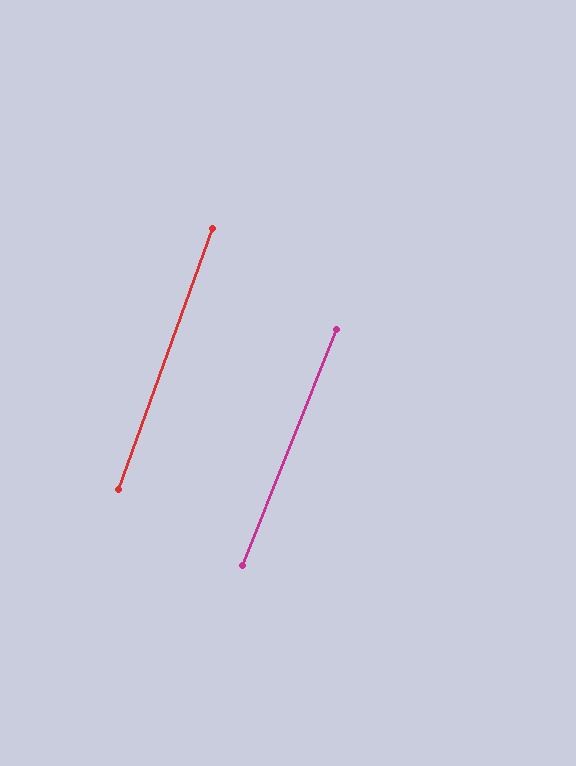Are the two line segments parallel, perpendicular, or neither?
Parallel — their directions differ by only 1.7°.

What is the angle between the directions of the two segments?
Approximately 2 degrees.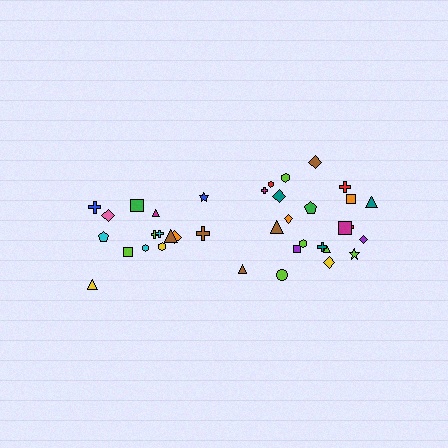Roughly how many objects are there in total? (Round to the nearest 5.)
Roughly 35 objects in total.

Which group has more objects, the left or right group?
The right group.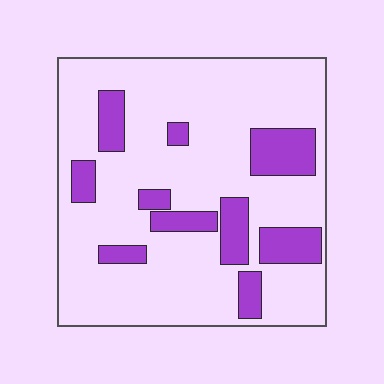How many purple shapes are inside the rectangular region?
10.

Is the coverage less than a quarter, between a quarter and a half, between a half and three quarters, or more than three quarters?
Less than a quarter.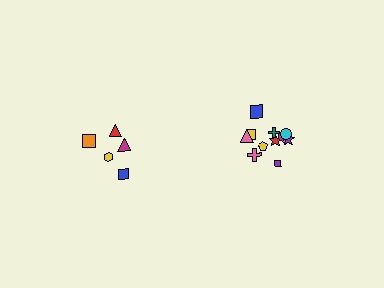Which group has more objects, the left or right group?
The right group.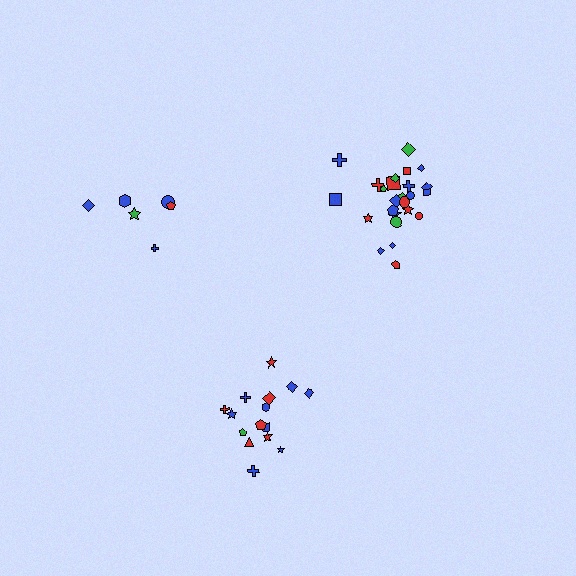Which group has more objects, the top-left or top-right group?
The top-right group.